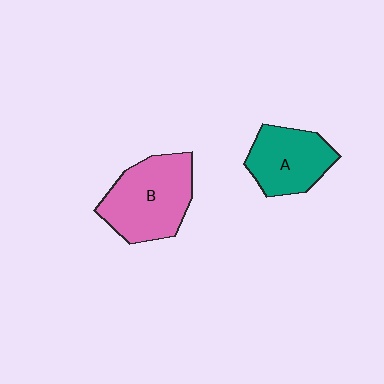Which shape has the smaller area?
Shape A (teal).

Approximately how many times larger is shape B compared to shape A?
Approximately 1.3 times.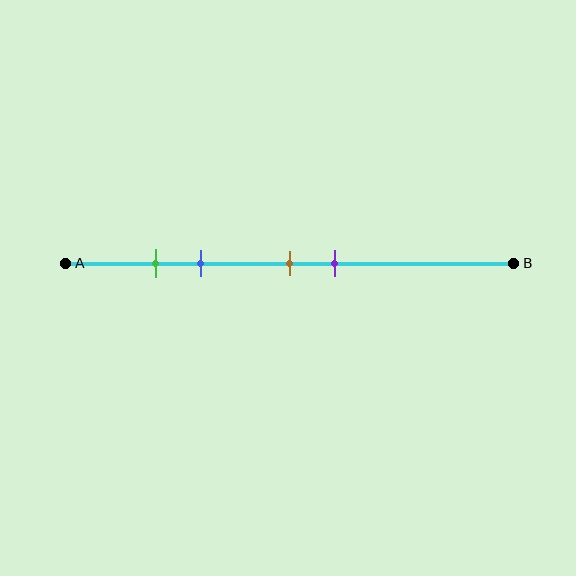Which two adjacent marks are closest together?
The green and blue marks are the closest adjacent pair.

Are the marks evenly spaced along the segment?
No, the marks are not evenly spaced.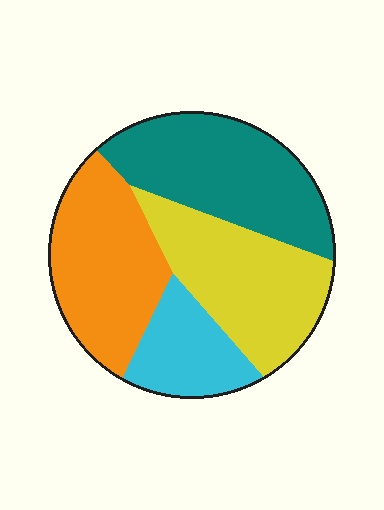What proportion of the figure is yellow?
Yellow takes up about one quarter (1/4) of the figure.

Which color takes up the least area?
Cyan, at roughly 15%.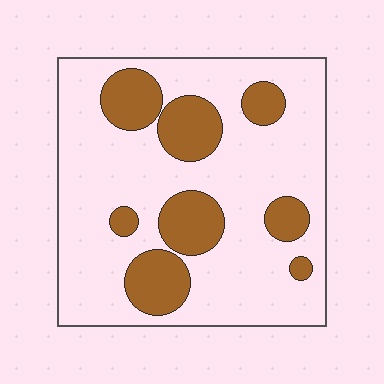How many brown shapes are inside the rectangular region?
8.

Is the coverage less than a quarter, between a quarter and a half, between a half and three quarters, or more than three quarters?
Less than a quarter.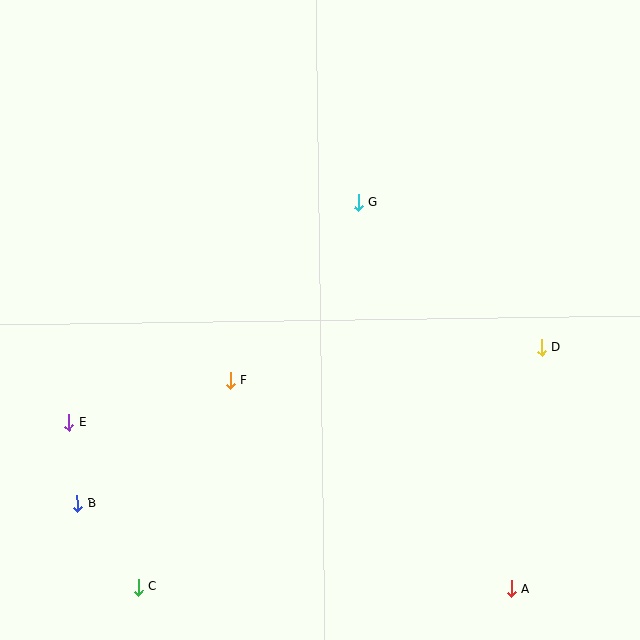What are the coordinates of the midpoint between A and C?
The midpoint between A and C is at (325, 588).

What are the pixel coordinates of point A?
Point A is at (511, 589).